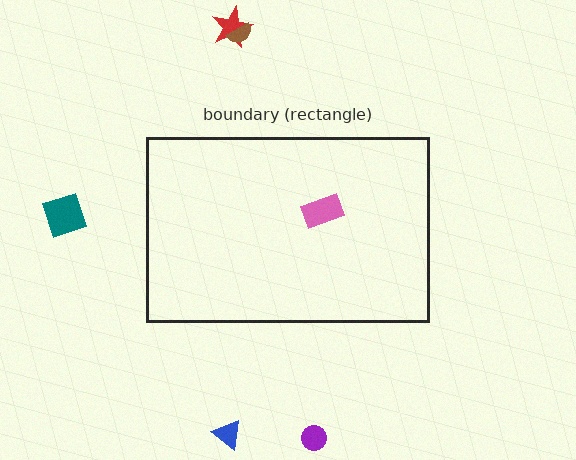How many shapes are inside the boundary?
1 inside, 5 outside.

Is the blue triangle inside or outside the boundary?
Outside.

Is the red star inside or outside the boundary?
Outside.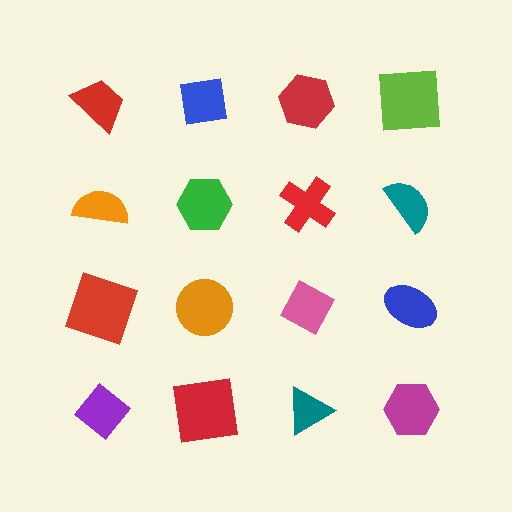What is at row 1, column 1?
A red trapezoid.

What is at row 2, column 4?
A teal semicircle.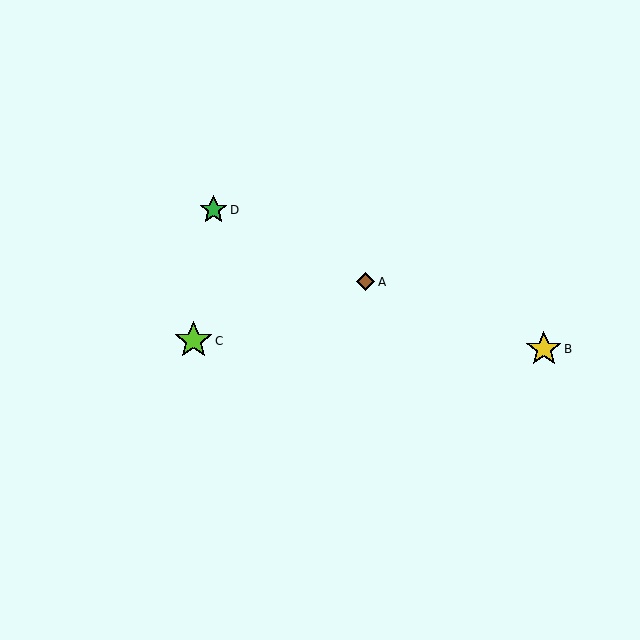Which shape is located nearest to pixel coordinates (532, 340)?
The yellow star (labeled B) at (544, 349) is nearest to that location.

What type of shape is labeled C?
Shape C is a lime star.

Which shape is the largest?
The lime star (labeled C) is the largest.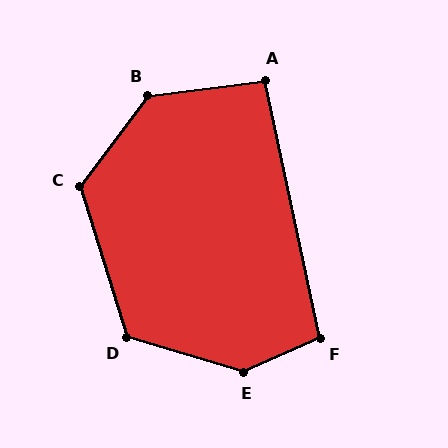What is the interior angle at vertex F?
Approximately 102 degrees (obtuse).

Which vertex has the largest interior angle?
E, at approximately 139 degrees.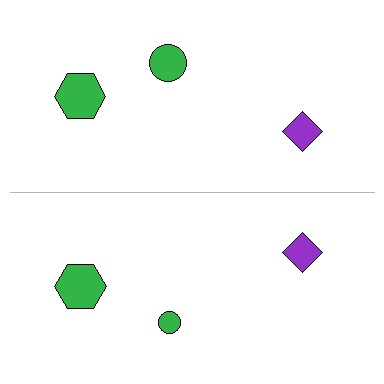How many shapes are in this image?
There are 6 shapes in this image.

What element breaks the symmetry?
The green circle on the bottom side has a different size than its mirror counterpart.